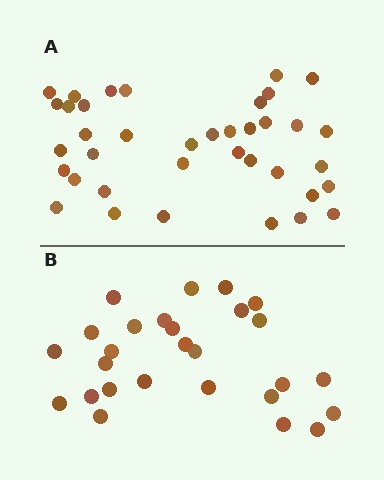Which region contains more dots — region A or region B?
Region A (the top region) has more dots.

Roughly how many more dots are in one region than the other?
Region A has roughly 12 or so more dots than region B.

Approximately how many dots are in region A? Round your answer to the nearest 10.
About 40 dots. (The exact count is 38, which rounds to 40.)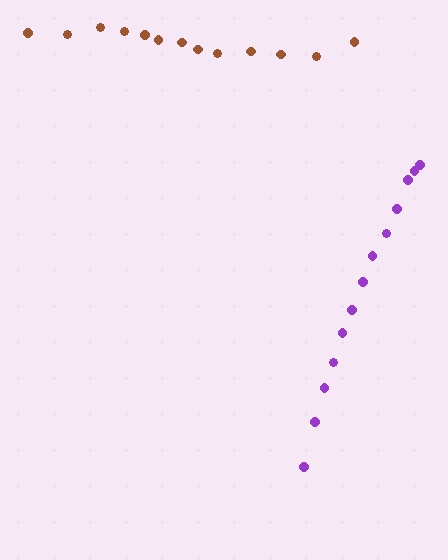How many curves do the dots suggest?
There are 2 distinct paths.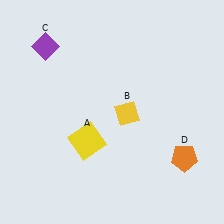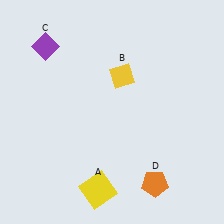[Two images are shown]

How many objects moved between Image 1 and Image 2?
3 objects moved between the two images.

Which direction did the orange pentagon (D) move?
The orange pentagon (D) moved left.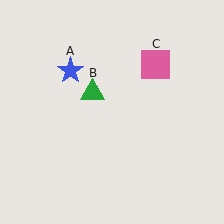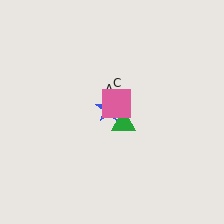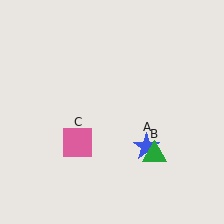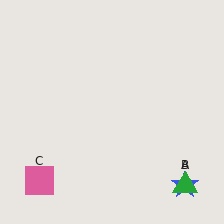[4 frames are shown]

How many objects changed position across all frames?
3 objects changed position: blue star (object A), green triangle (object B), pink square (object C).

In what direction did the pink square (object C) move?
The pink square (object C) moved down and to the left.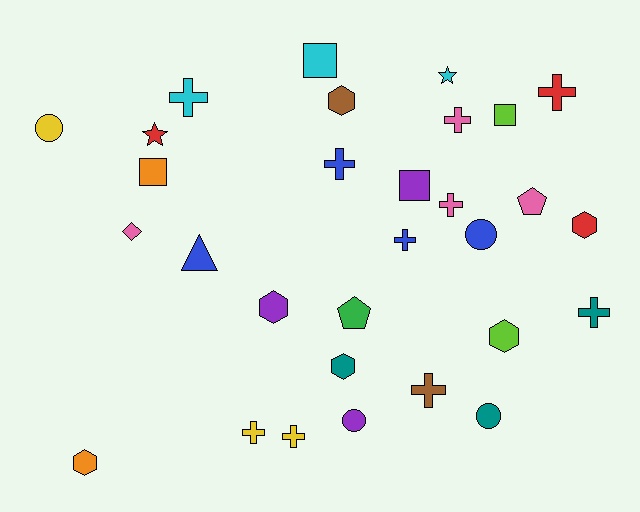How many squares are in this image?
There are 4 squares.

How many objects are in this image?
There are 30 objects.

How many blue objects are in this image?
There are 4 blue objects.